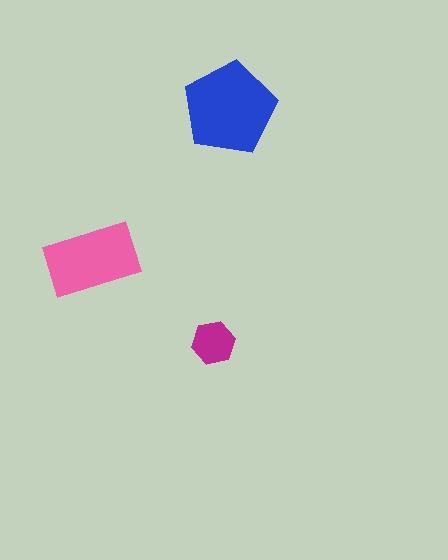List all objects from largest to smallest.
The blue pentagon, the pink rectangle, the magenta hexagon.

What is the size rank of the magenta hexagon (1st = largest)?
3rd.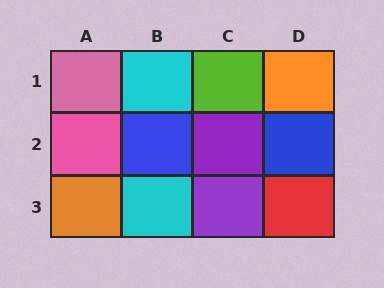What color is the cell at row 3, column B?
Cyan.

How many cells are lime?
1 cell is lime.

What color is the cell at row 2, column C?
Purple.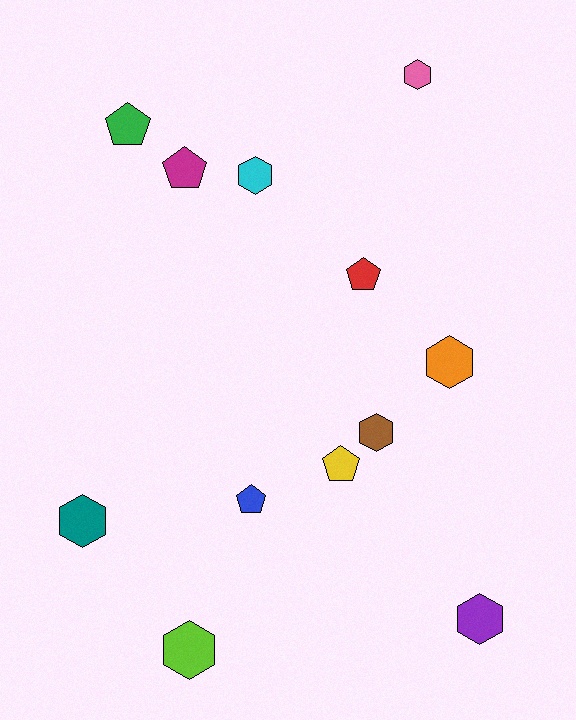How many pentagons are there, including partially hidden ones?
There are 5 pentagons.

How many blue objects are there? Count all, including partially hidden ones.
There is 1 blue object.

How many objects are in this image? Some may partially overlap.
There are 12 objects.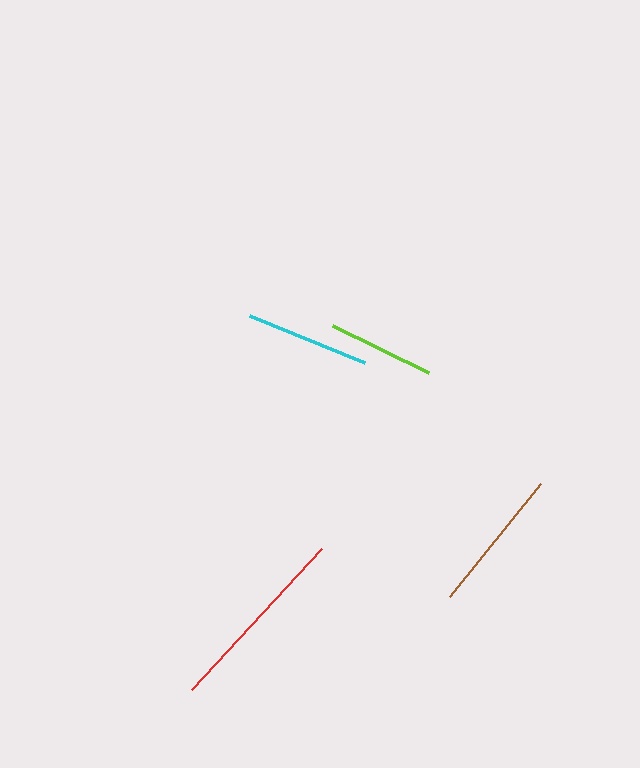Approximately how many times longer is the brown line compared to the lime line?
The brown line is approximately 1.4 times the length of the lime line.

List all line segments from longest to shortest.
From longest to shortest: red, brown, cyan, lime.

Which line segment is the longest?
The red line is the longest at approximately 191 pixels.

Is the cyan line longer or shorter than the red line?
The red line is longer than the cyan line.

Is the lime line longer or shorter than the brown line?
The brown line is longer than the lime line.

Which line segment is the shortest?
The lime line is the shortest at approximately 107 pixels.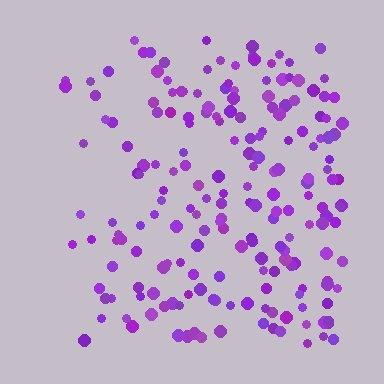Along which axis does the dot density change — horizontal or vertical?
Horizontal.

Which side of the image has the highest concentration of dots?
The right.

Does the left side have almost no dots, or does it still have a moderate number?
Still a moderate number, just noticeably fewer than the right.